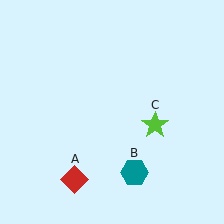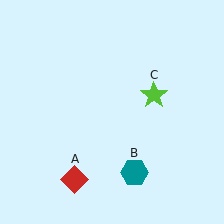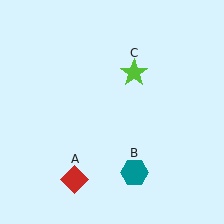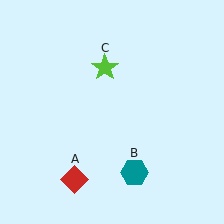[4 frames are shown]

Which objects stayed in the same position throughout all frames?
Red diamond (object A) and teal hexagon (object B) remained stationary.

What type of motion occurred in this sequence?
The lime star (object C) rotated counterclockwise around the center of the scene.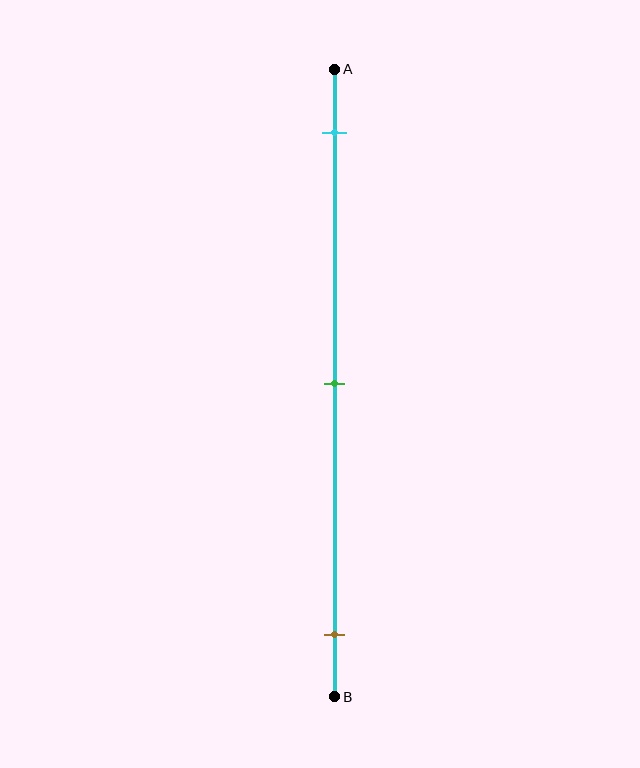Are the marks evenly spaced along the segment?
Yes, the marks are approximately evenly spaced.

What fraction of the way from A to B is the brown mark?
The brown mark is approximately 90% (0.9) of the way from A to B.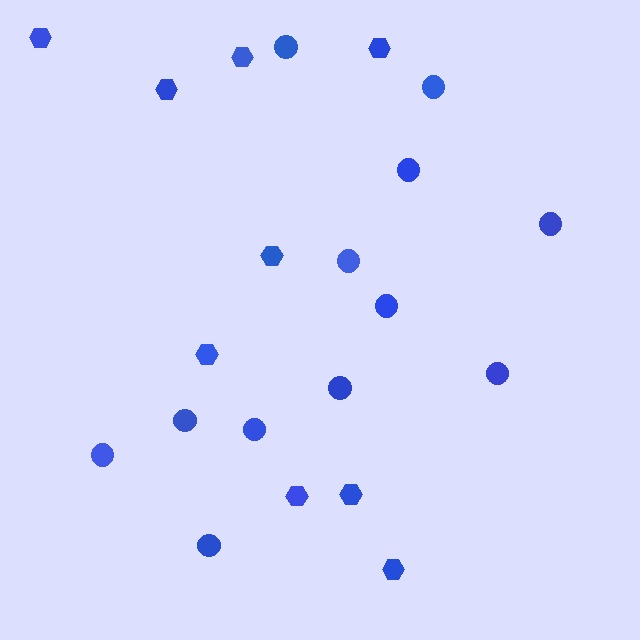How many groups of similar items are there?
There are 2 groups: one group of hexagons (9) and one group of circles (12).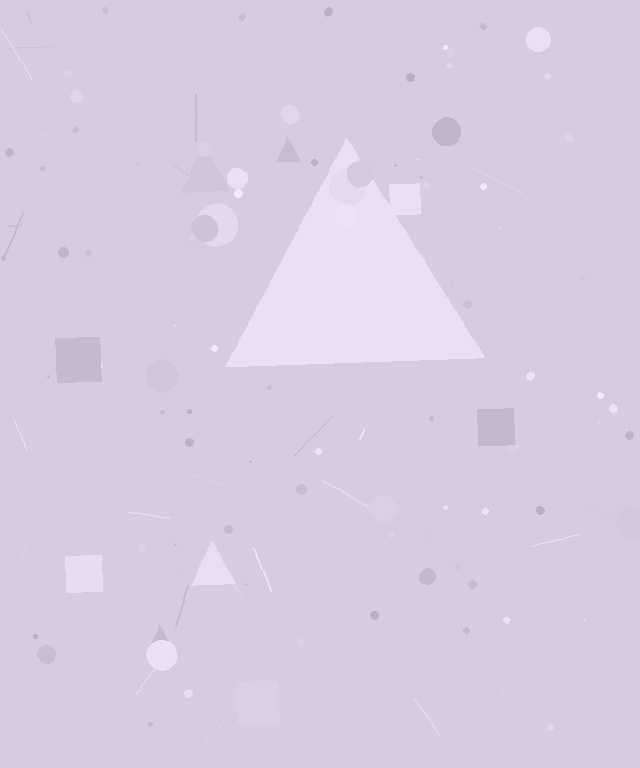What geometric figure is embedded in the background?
A triangle is embedded in the background.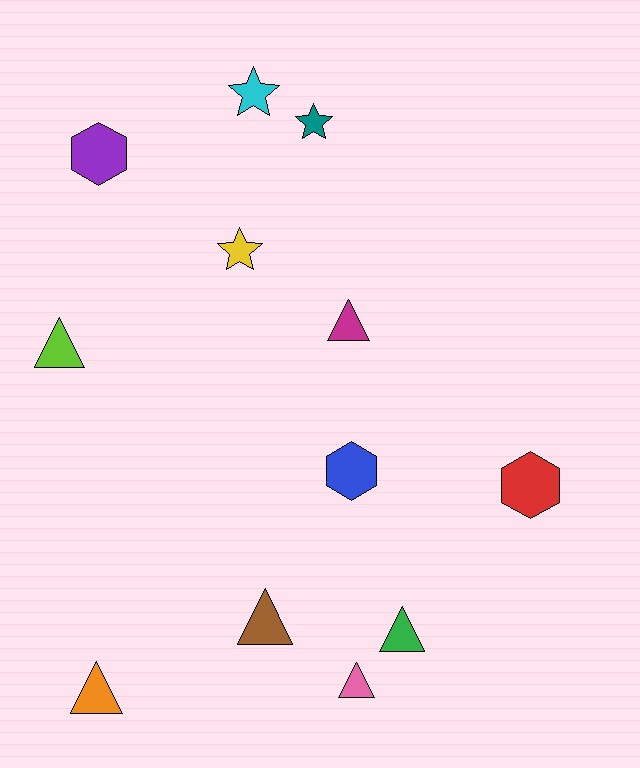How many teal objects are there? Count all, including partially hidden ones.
There is 1 teal object.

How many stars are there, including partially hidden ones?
There are 3 stars.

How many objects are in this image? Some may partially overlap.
There are 12 objects.